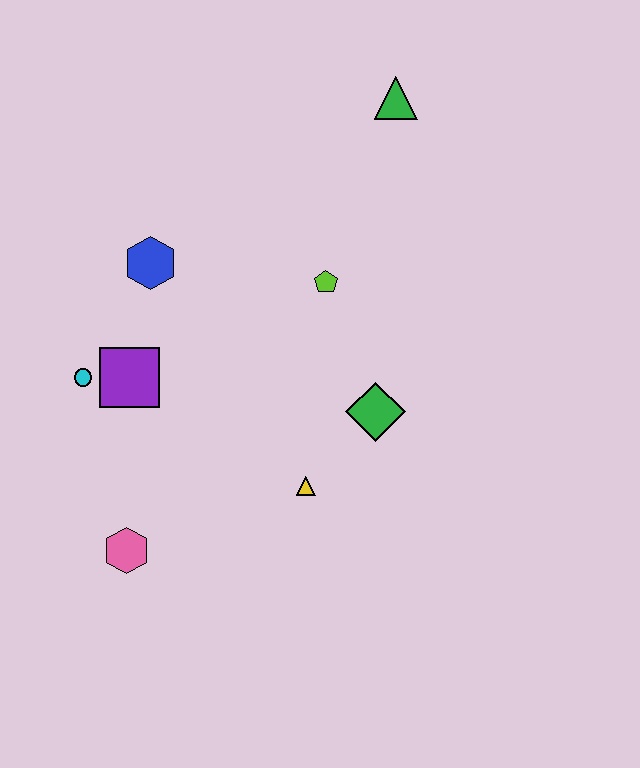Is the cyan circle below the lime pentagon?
Yes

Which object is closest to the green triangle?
The lime pentagon is closest to the green triangle.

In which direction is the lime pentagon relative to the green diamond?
The lime pentagon is above the green diamond.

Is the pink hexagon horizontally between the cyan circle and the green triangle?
Yes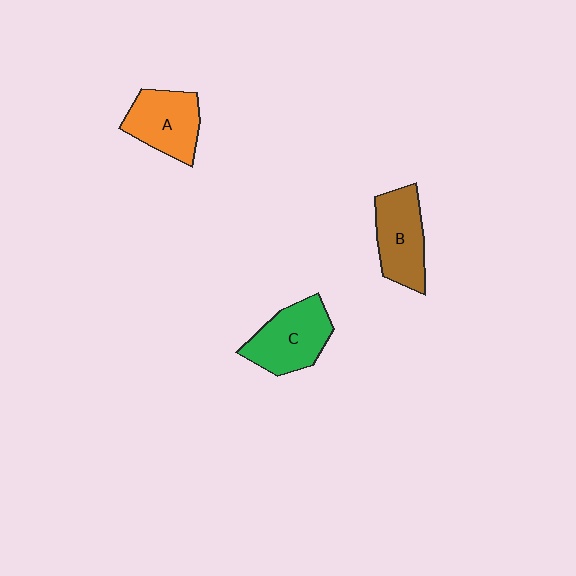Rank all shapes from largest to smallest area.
From largest to smallest: C (green), B (brown), A (orange).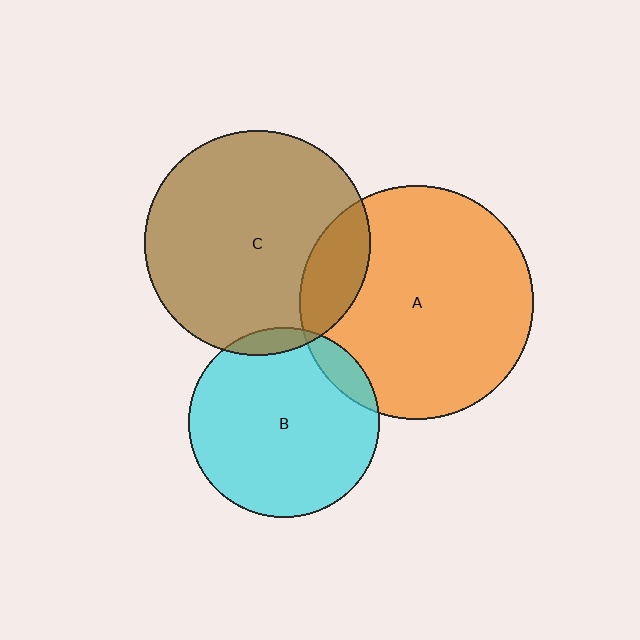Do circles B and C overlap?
Yes.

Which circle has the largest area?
Circle A (orange).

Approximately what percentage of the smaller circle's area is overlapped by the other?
Approximately 5%.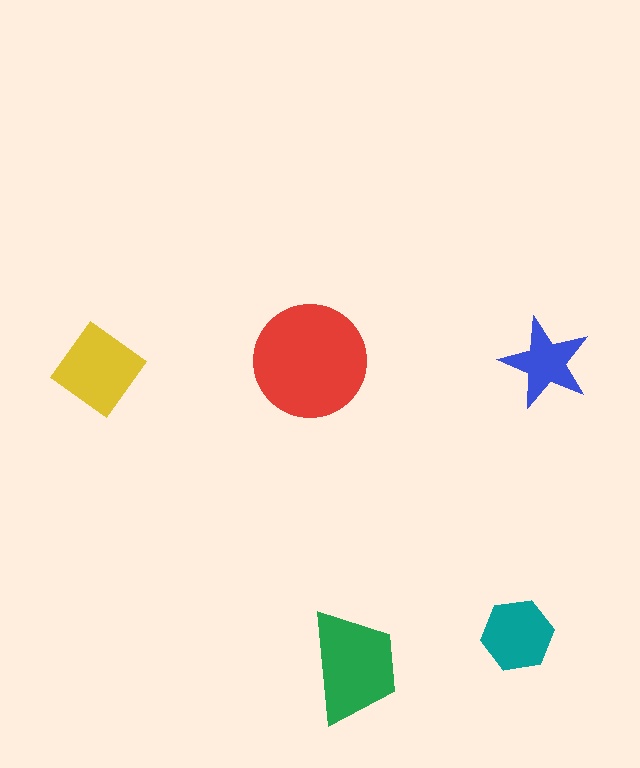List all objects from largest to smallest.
The red circle, the green trapezoid, the yellow diamond, the teal hexagon, the blue star.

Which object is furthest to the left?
The yellow diamond is leftmost.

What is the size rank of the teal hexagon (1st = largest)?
4th.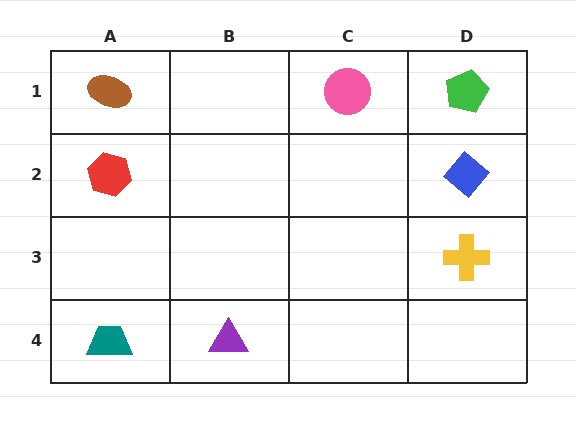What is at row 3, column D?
A yellow cross.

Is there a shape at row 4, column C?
No, that cell is empty.